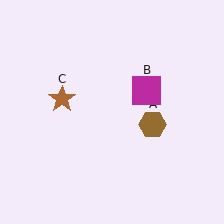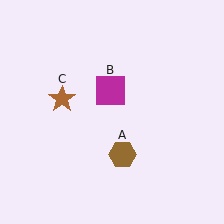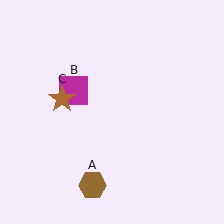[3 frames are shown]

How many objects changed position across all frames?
2 objects changed position: brown hexagon (object A), magenta square (object B).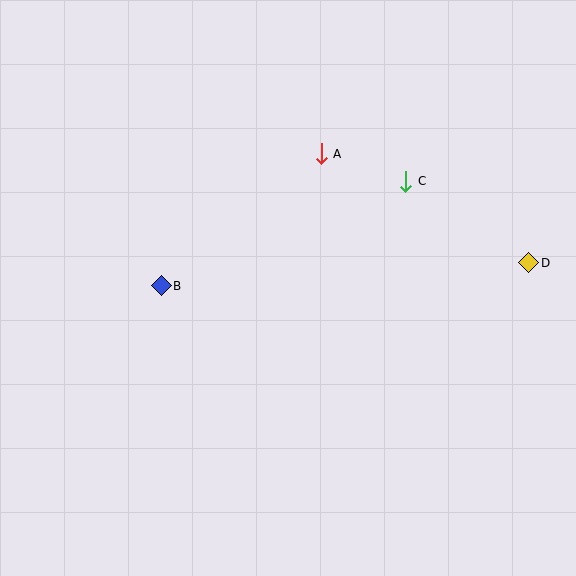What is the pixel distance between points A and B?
The distance between A and B is 208 pixels.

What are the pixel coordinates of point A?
Point A is at (321, 154).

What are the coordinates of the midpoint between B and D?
The midpoint between B and D is at (345, 274).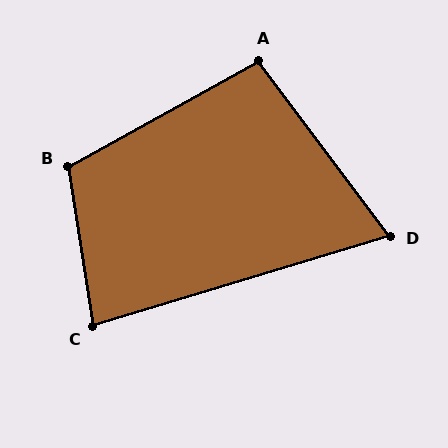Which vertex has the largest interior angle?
B, at approximately 110 degrees.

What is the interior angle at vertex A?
Approximately 98 degrees (obtuse).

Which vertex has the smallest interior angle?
D, at approximately 70 degrees.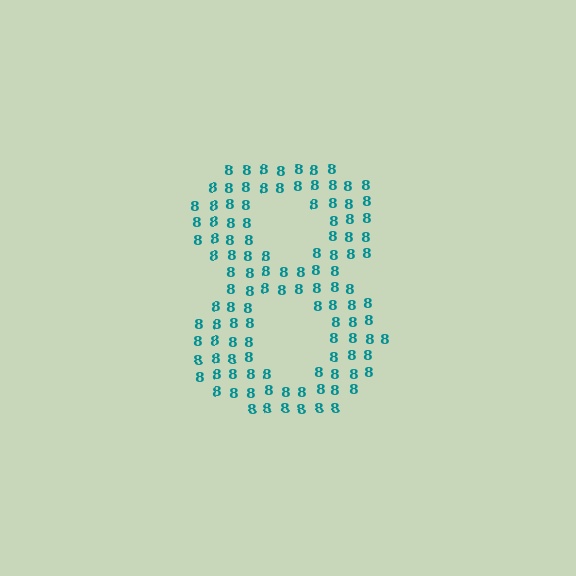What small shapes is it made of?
It is made of small digit 8's.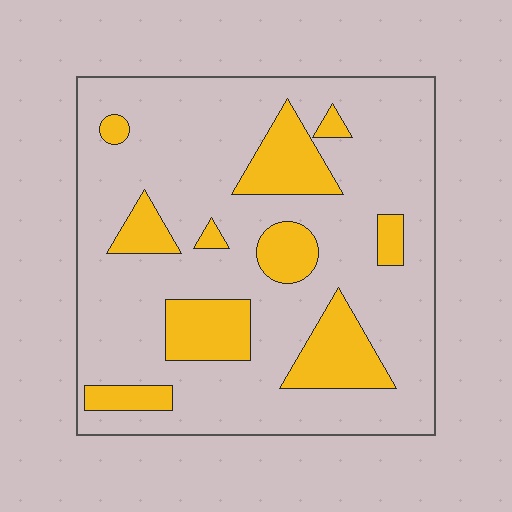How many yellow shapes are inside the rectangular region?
10.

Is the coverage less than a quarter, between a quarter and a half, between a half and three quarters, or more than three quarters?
Less than a quarter.